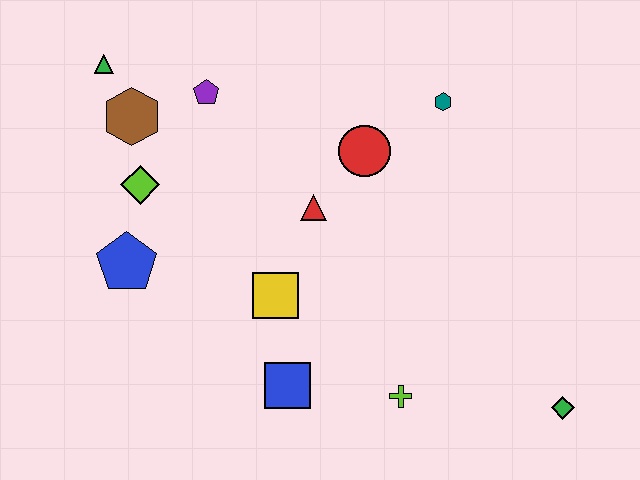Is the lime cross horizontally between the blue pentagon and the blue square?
No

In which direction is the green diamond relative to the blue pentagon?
The green diamond is to the right of the blue pentagon.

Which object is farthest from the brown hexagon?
The green diamond is farthest from the brown hexagon.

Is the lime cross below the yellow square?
Yes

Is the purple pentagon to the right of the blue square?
No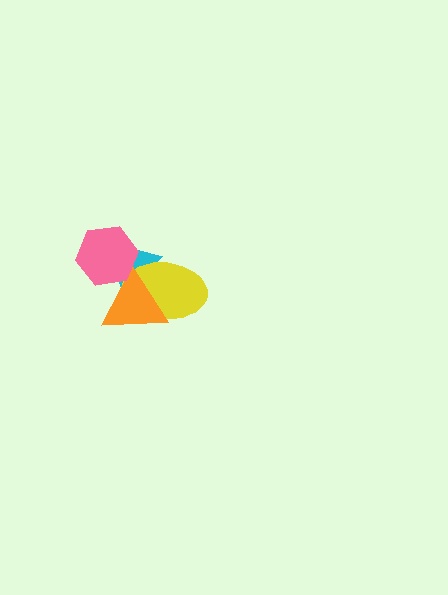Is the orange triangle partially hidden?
Yes, it is partially covered by another shape.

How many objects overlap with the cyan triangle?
3 objects overlap with the cyan triangle.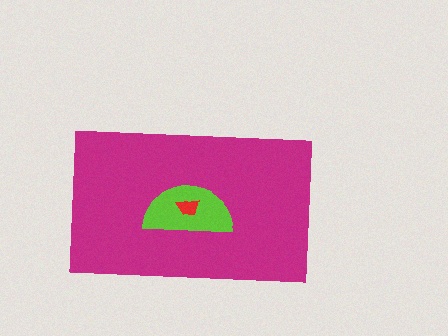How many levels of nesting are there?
3.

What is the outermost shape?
The magenta rectangle.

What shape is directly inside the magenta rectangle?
The lime semicircle.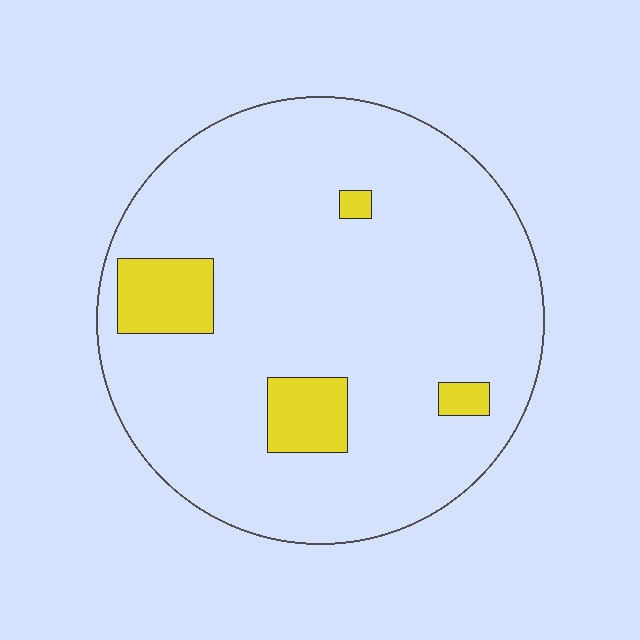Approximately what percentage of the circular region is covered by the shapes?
Approximately 10%.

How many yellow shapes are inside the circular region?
4.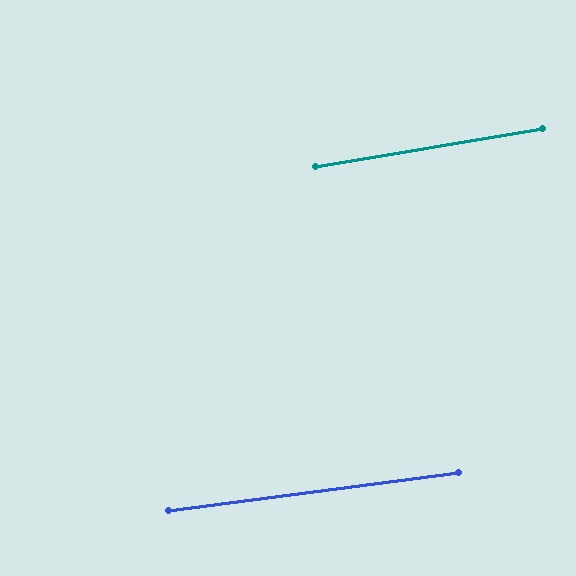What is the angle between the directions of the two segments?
Approximately 2 degrees.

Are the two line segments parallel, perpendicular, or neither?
Parallel — their directions differ by only 1.8°.